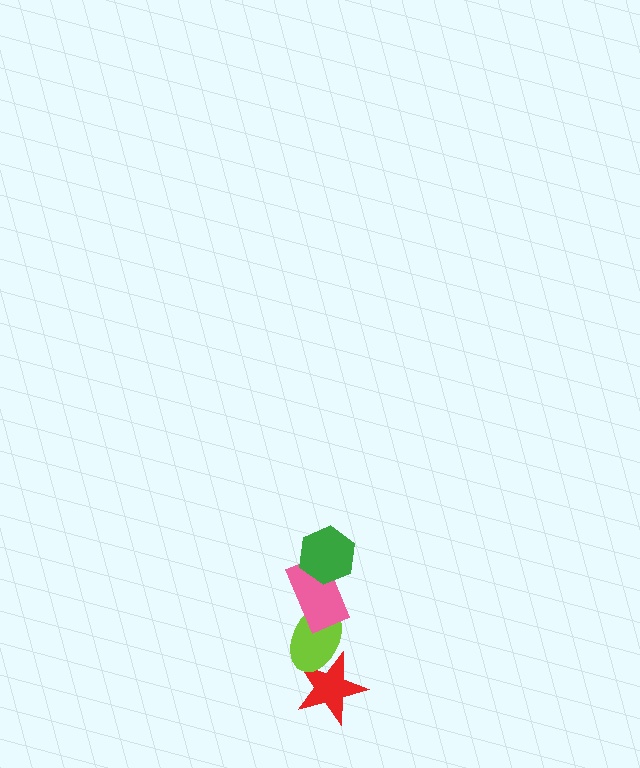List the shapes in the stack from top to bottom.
From top to bottom: the green hexagon, the pink rectangle, the lime ellipse, the red star.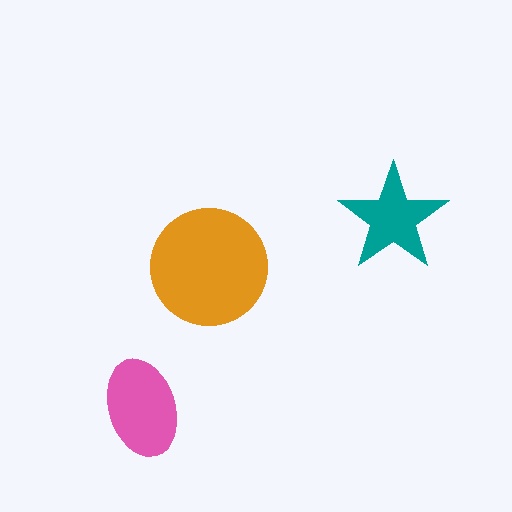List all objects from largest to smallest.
The orange circle, the pink ellipse, the teal star.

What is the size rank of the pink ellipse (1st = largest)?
2nd.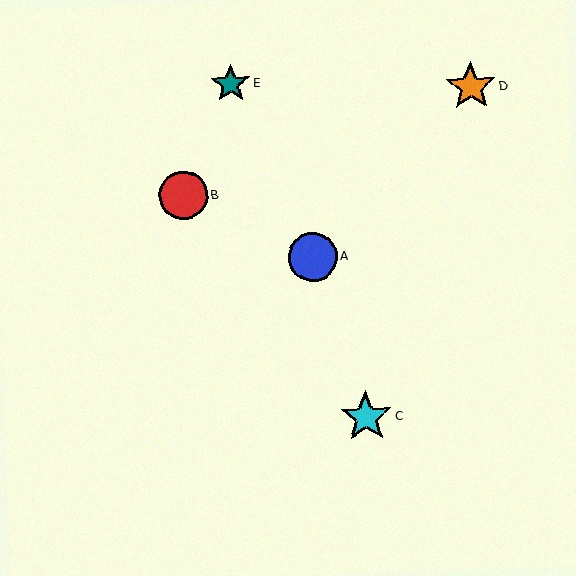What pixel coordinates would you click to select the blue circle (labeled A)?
Click at (313, 257) to select the blue circle A.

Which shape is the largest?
The cyan star (labeled C) is the largest.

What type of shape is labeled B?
Shape B is a red circle.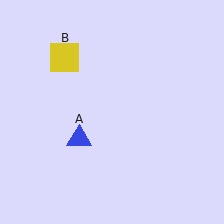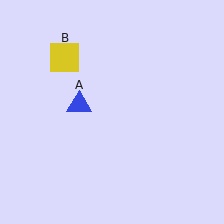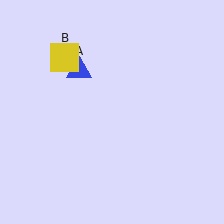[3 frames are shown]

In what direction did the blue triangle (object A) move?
The blue triangle (object A) moved up.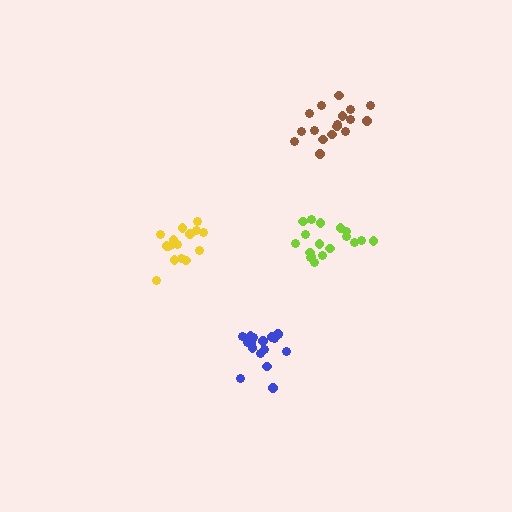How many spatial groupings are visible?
There are 4 spatial groupings.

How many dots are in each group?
Group 1: 18 dots, Group 2: 17 dots, Group 3: 17 dots, Group 4: 16 dots (68 total).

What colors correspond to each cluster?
The clusters are colored: lime, blue, brown, yellow.